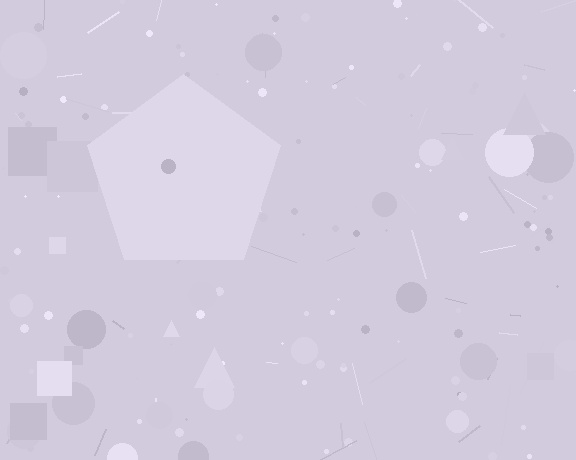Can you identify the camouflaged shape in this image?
The camouflaged shape is a pentagon.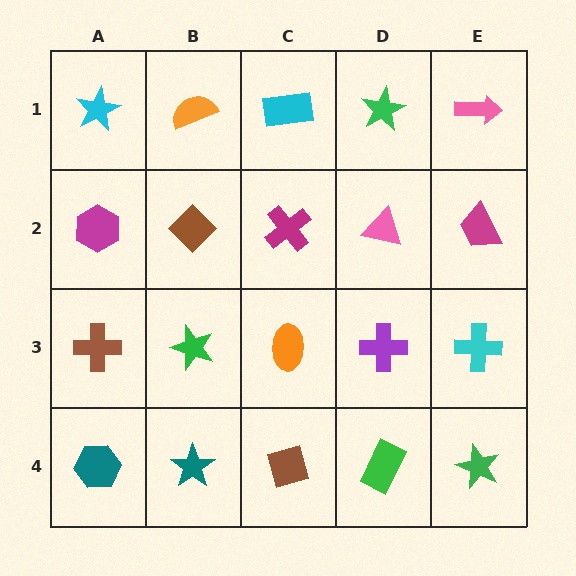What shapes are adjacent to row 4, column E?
A cyan cross (row 3, column E), a green rectangle (row 4, column D).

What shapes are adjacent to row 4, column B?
A green star (row 3, column B), a teal hexagon (row 4, column A), a brown diamond (row 4, column C).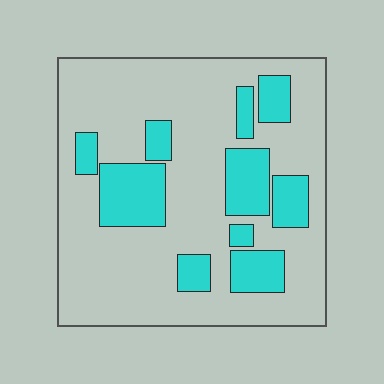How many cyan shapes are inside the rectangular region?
10.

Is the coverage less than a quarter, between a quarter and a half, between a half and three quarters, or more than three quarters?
Less than a quarter.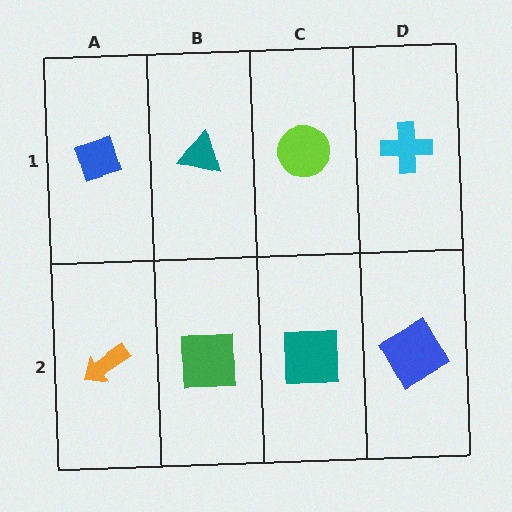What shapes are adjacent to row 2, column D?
A cyan cross (row 1, column D), a teal square (row 2, column C).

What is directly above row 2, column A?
A blue diamond.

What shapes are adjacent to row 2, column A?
A blue diamond (row 1, column A), a green square (row 2, column B).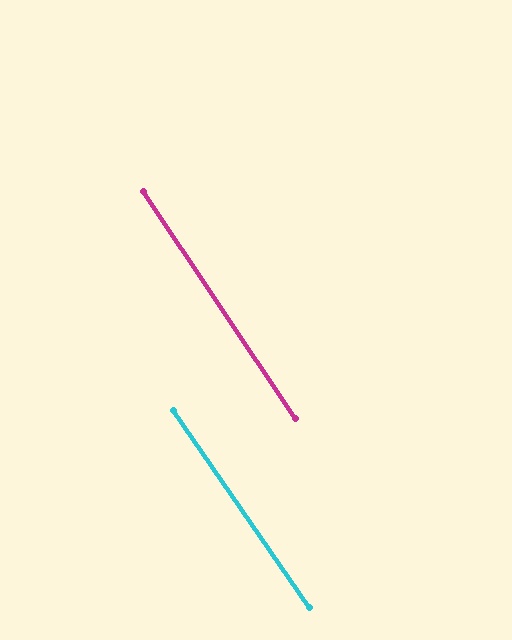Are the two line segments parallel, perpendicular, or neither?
Parallel — their directions differ by only 0.8°.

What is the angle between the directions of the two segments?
Approximately 1 degree.